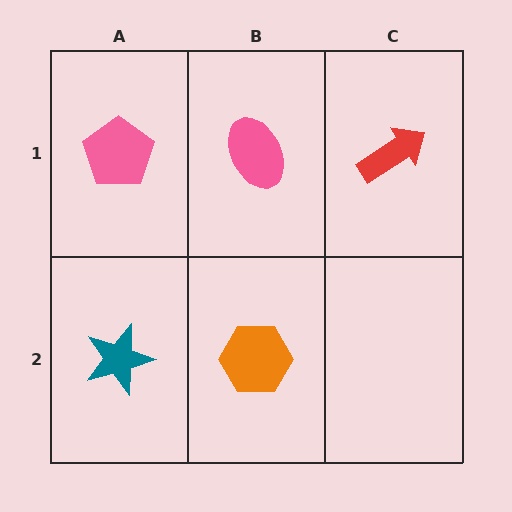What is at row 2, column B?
An orange hexagon.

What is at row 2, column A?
A teal star.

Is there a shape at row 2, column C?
No, that cell is empty.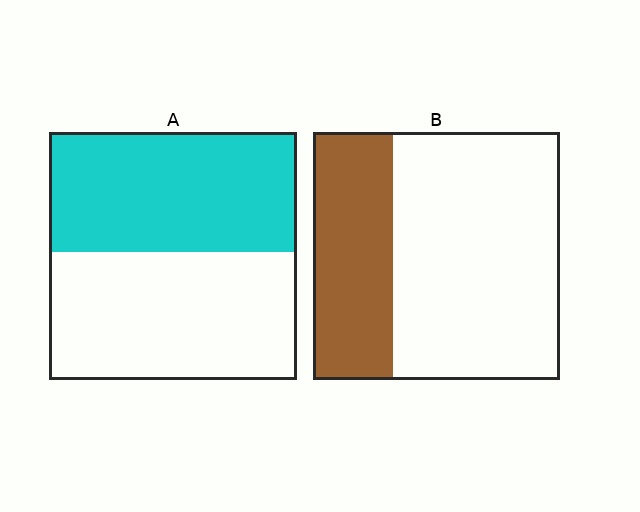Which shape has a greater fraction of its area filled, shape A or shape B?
Shape A.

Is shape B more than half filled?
No.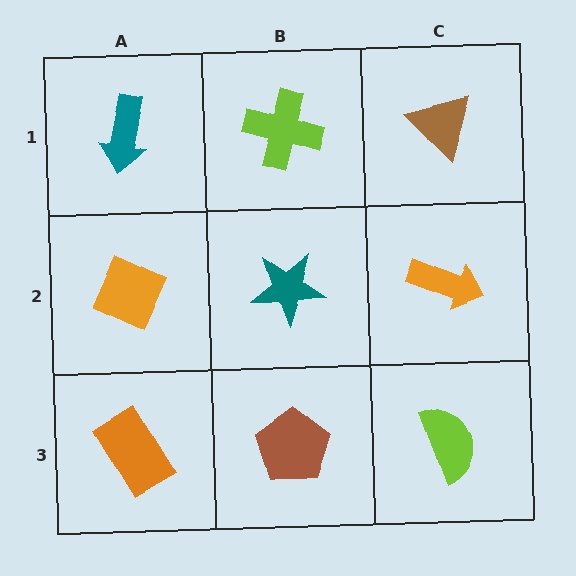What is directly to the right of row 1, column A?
A lime cross.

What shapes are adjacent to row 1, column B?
A teal star (row 2, column B), a teal arrow (row 1, column A), a brown triangle (row 1, column C).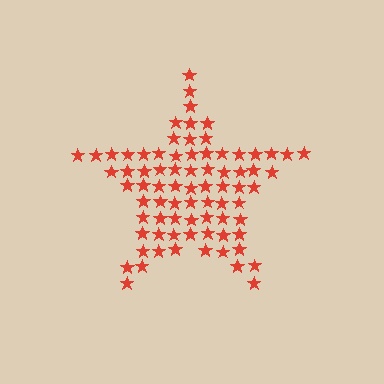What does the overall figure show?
The overall figure shows a star.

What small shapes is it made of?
It is made of small stars.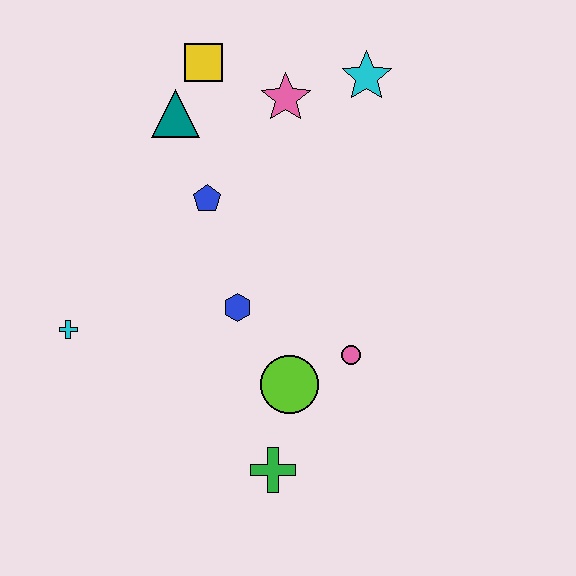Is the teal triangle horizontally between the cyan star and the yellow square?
No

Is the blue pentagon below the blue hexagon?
No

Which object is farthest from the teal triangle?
The green cross is farthest from the teal triangle.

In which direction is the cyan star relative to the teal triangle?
The cyan star is to the right of the teal triangle.